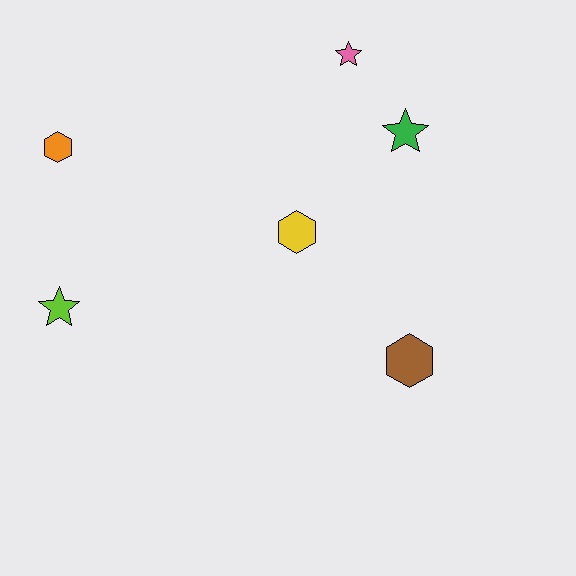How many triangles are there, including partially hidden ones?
There are no triangles.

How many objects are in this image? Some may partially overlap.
There are 6 objects.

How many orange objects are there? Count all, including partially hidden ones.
There is 1 orange object.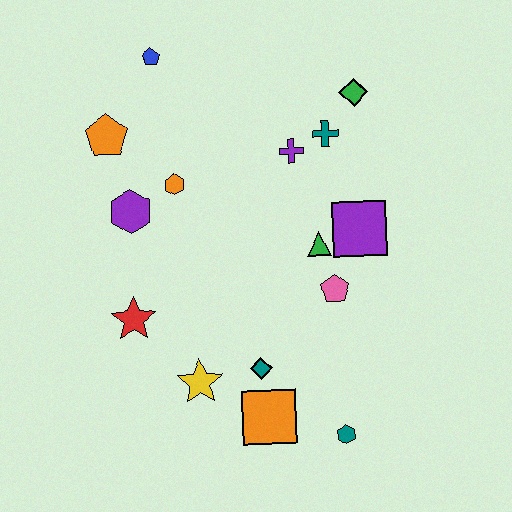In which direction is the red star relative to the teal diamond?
The red star is to the left of the teal diamond.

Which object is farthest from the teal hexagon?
The blue pentagon is farthest from the teal hexagon.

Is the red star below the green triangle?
Yes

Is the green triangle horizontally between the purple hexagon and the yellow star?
No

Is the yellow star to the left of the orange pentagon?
No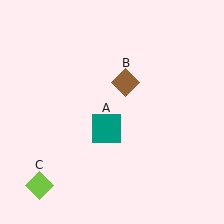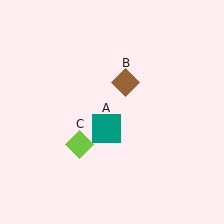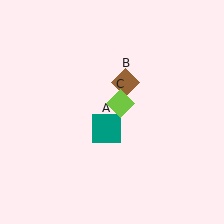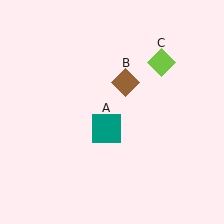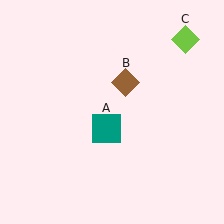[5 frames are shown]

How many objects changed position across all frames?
1 object changed position: lime diamond (object C).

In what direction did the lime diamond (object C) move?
The lime diamond (object C) moved up and to the right.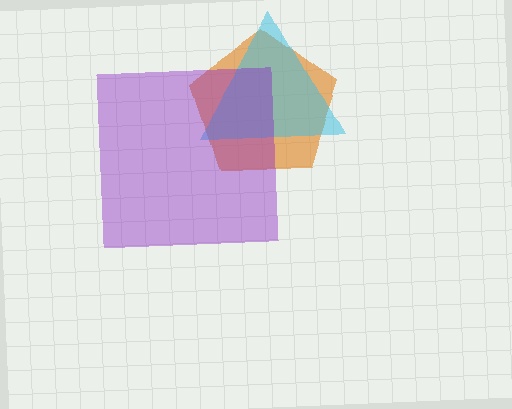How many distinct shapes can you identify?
There are 3 distinct shapes: an orange pentagon, a cyan triangle, a purple square.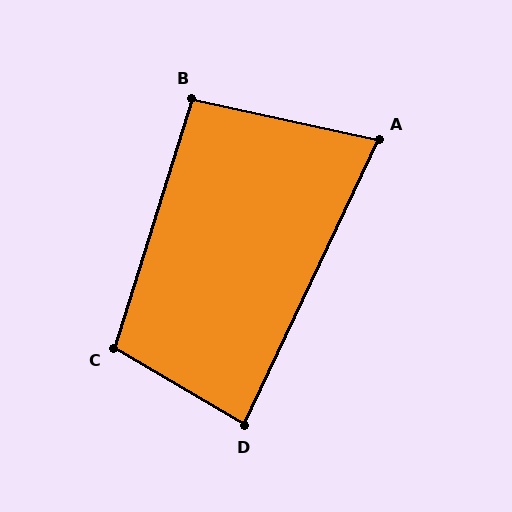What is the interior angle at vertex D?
Approximately 85 degrees (acute).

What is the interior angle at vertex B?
Approximately 95 degrees (obtuse).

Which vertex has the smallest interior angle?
A, at approximately 77 degrees.